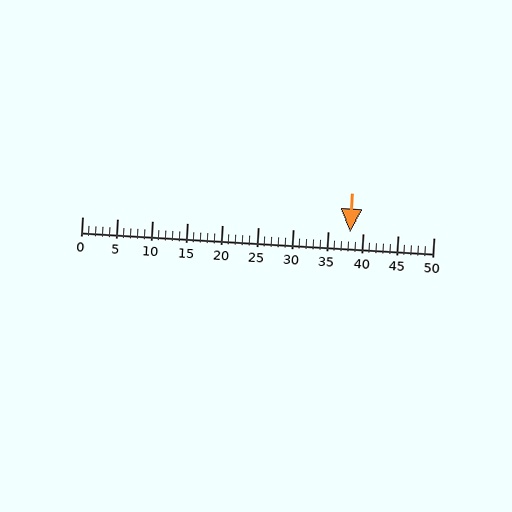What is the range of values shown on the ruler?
The ruler shows values from 0 to 50.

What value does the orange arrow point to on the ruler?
The orange arrow points to approximately 38.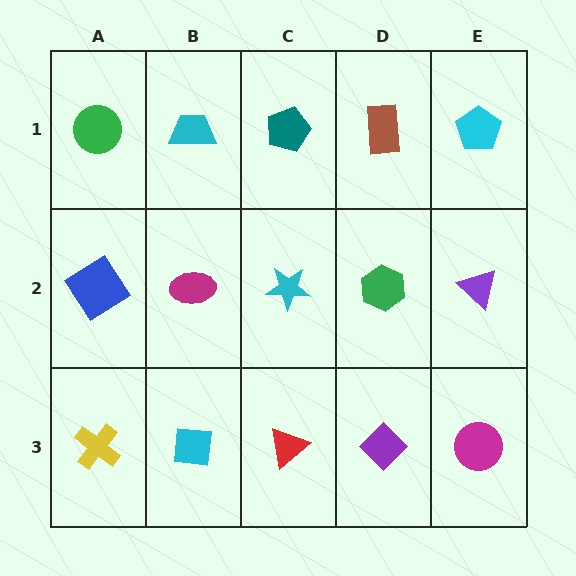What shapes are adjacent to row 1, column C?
A cyan star (row 2, column C), a cyan trapezoid (row 1, column B), a brown rectangle (row 1, column D).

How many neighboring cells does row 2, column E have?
3.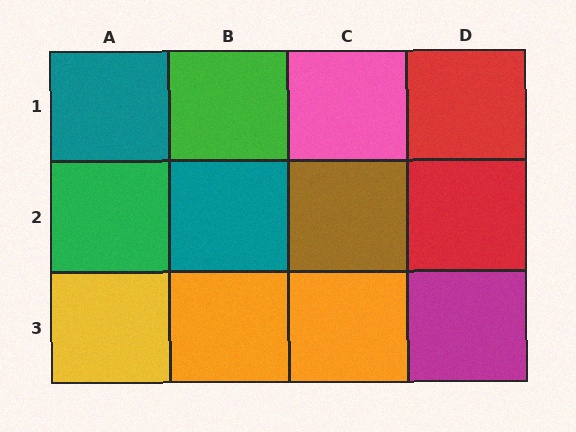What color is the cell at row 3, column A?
Yellow.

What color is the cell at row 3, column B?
Orange.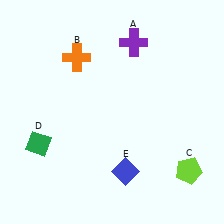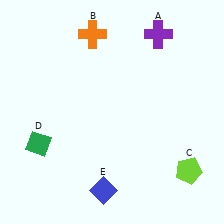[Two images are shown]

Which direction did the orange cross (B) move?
The orange cross (B) moved up.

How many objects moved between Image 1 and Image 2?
3 objects moved between the two images.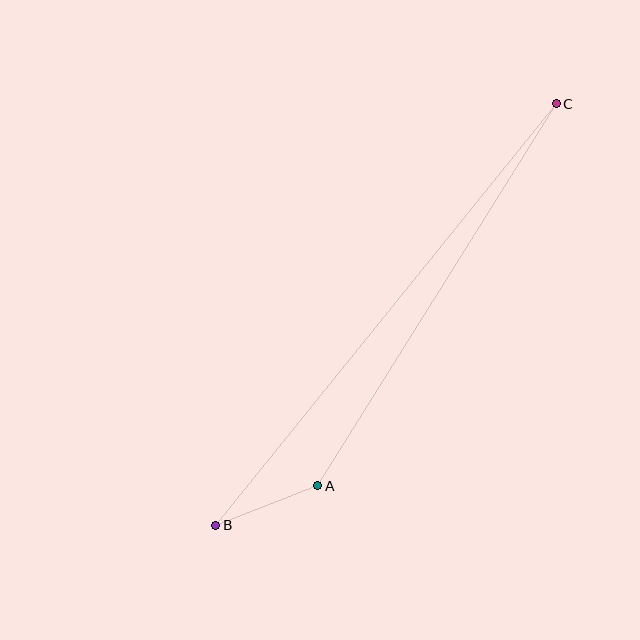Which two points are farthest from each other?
Points B and C are farthest from each other.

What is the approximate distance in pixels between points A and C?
The distance between A and C is approximately 450 pixels.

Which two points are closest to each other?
Points A and B are closest to each other.